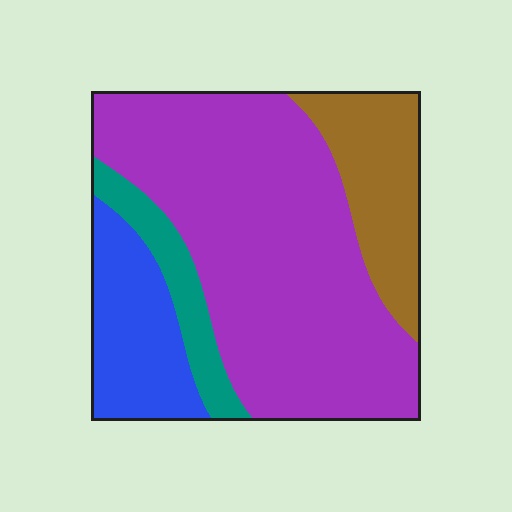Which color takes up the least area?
Teal, at roughly 10%.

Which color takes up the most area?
Purple, at roughly 60%.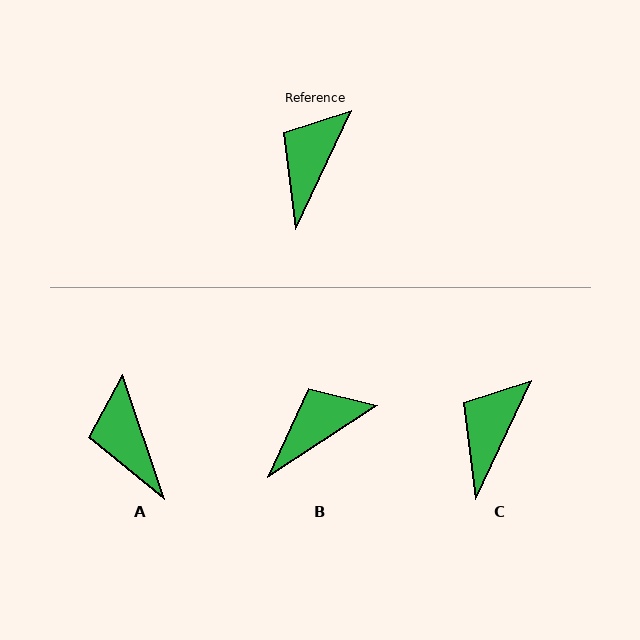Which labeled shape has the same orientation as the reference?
C.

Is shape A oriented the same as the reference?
No, it is off by about 44 degrees.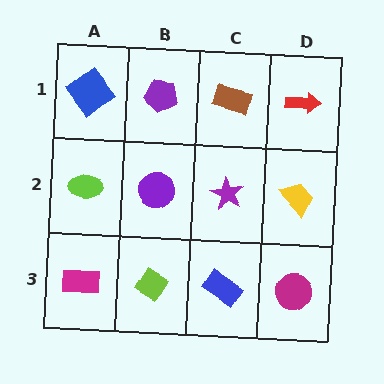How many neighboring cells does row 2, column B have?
4.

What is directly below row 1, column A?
A lime ellipse.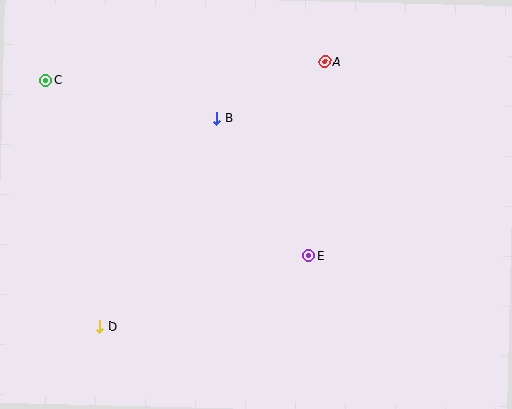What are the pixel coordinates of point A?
Point A is at (325, 61).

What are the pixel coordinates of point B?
Point B is at (217, 118).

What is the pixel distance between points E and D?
The distance between E and D is 221 pixels.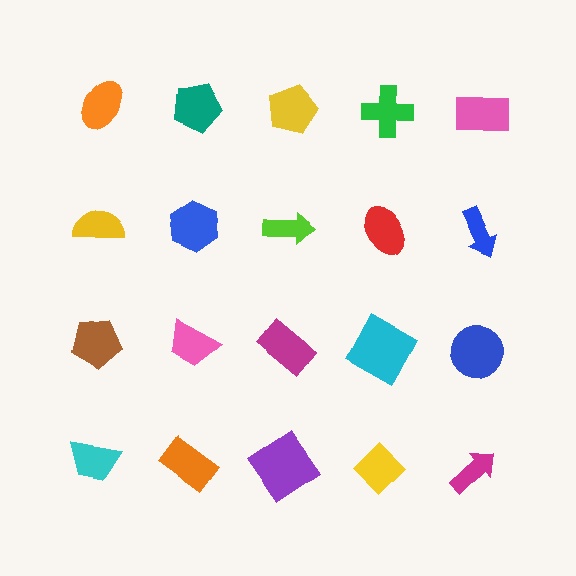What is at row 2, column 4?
A red ellipse.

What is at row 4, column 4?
A yellow diamond.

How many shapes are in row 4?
5 shapes.